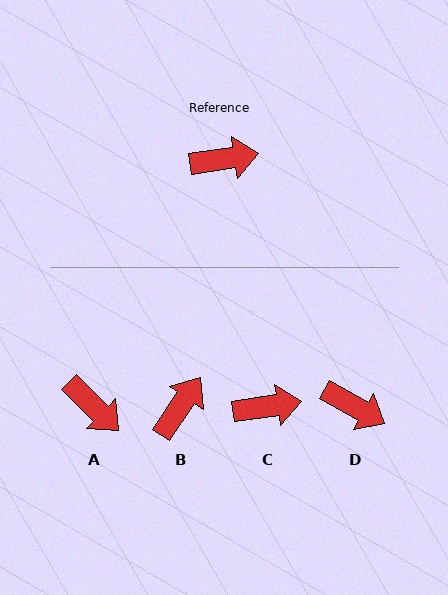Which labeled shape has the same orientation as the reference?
C.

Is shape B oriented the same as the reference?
No, it is off by about 47 degrees.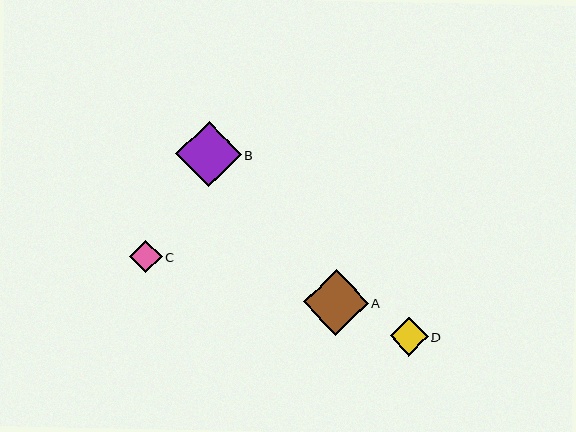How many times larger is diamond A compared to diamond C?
Diamond A is approximately 2.0 times the size of diamond C.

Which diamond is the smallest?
Diamond C is the smallest with a size of approximately 33 pixels.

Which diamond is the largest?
Diamond B is the largest with a size of approximately 65 pixels.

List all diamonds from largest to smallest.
From largest to smallest: B, A, D, C.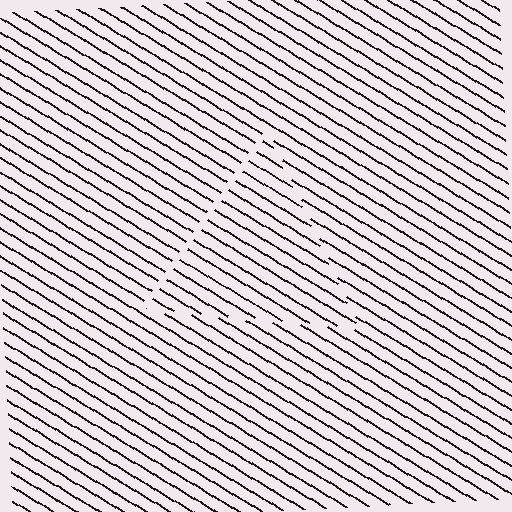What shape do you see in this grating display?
An illusory triangle. The interior of the shape contains the same grating, shifted by half a period — the contour is defined by the phase discontinuity where line-ends from the inner and outer gratings abut.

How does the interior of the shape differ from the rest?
The interior of the shape contains the same grating, shifted by half a period — the contour is defined by the phase discontinuity where line-ends from the inner and outer gratings abut.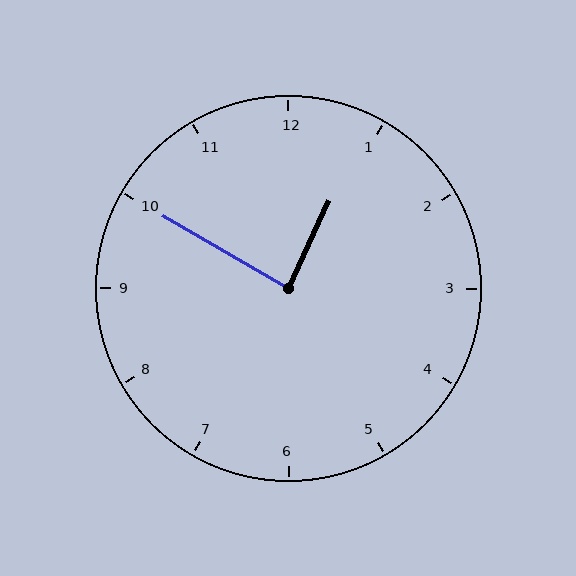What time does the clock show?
12:50.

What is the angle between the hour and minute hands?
Approximately 85 degrees.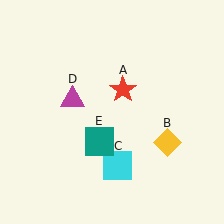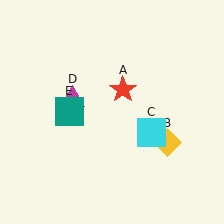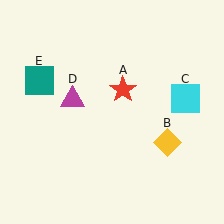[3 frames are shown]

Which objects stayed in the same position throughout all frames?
Red star (object A) and yellow diamond (object B) and magenta triangle (object D) remained stationary.